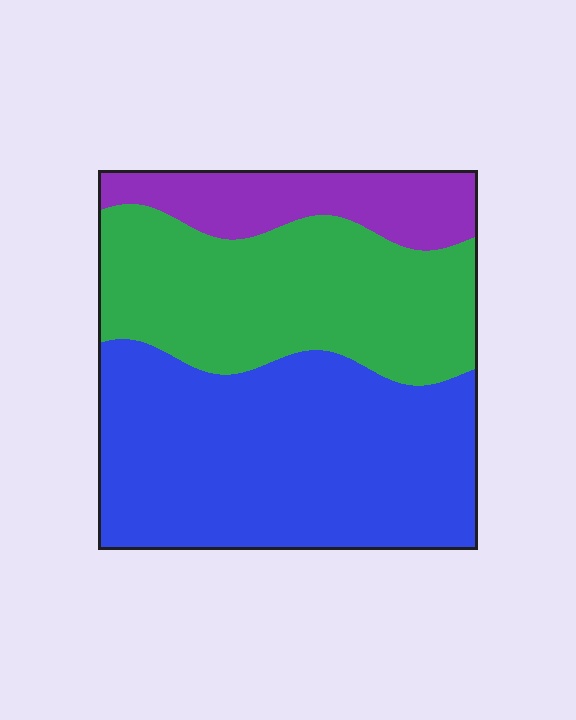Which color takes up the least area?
Purple, at roughly 15%.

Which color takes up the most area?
Blue, at roughly 50%.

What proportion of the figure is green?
Green covers about 35% of the figure.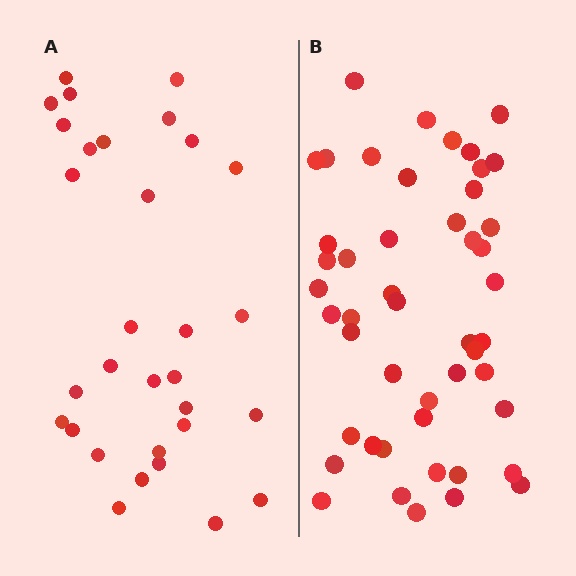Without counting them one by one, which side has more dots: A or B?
Region B (the right region) has more dots.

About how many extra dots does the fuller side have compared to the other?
Region B has approximately 15 more dots than region A.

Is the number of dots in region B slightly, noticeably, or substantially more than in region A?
Region B has substantially more. The ratio is roughly 1.5 to 1.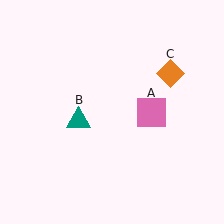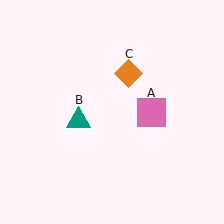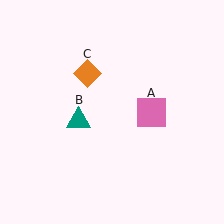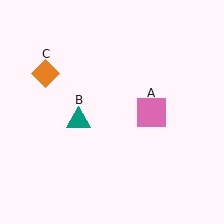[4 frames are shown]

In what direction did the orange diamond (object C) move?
The orange diamond (object C) moved left.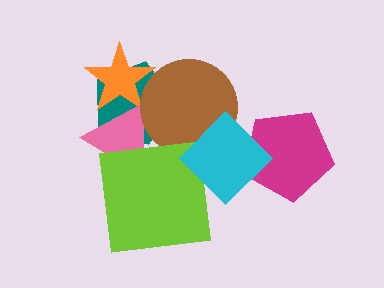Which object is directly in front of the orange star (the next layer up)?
The pink triangle is directly in front of the orange star.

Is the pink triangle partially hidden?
Yes, it is partially covered by another shape.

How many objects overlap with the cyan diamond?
3 objects overlap with the cyan diamond.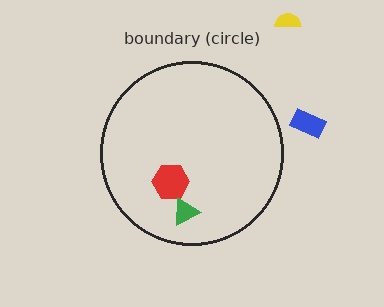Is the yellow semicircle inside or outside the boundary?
Outside.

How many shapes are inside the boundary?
2 inside, 2 outside.